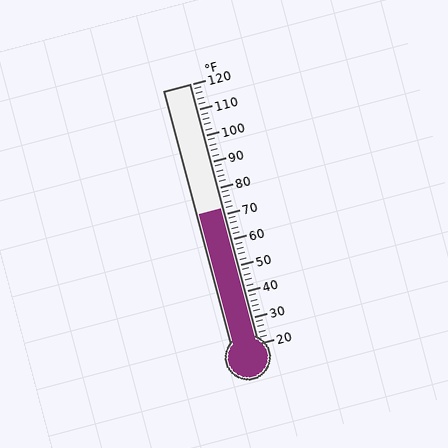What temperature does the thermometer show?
The thermometer shows approximately 72°F.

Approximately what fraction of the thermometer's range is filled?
The thermometer is filled to approximately 50% of its range.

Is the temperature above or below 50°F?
The temperature is above 50°F.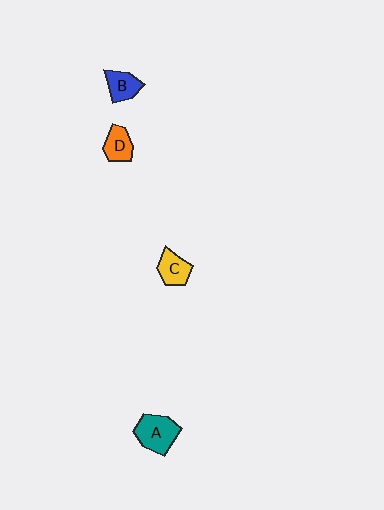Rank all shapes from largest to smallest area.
From largest to smallest: A (teal), C (yellow), B (blue), D (orange).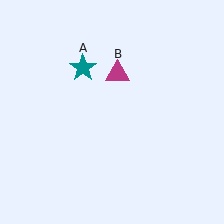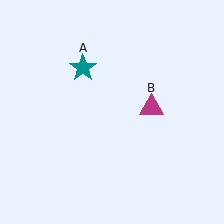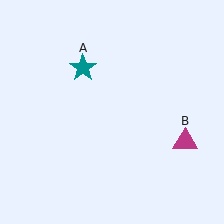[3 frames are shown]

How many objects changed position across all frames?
1 object changed position: magenta triangle (object B).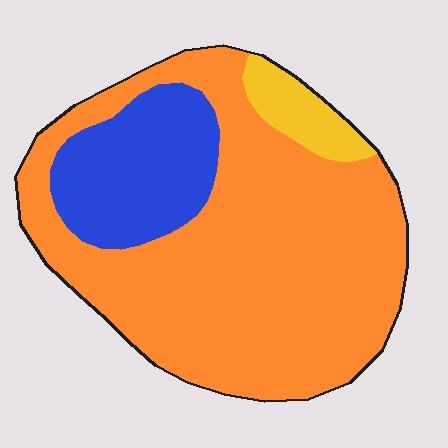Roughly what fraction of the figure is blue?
Blue takes up less than a quarter of the figure.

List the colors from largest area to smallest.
From largest to smallest: orange, blue, yellow.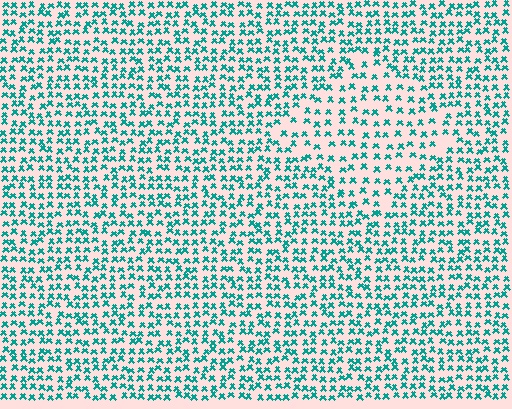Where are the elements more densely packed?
The elements are more densely packed outside the diamond boundary.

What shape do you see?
I see a diamond.